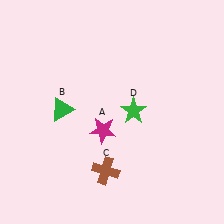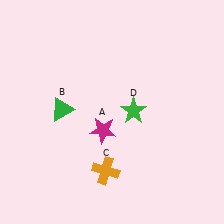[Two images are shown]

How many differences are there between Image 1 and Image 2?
There is 1 difference between the two images.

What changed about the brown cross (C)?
In Image 1, C is brown. In Image 2, it changed to orange.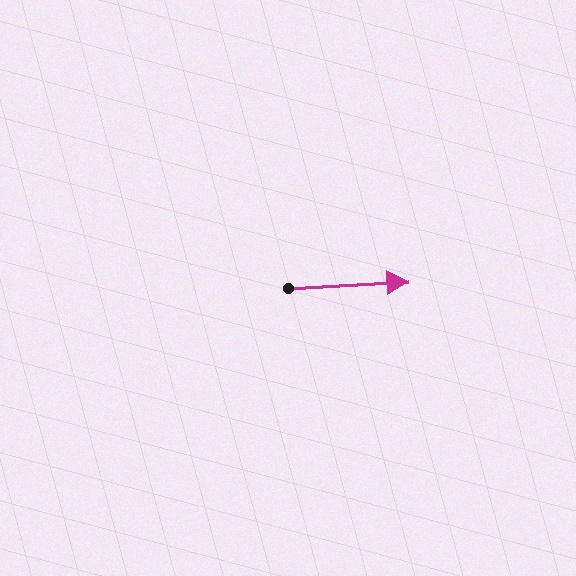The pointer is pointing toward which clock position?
Roughly 3 o'clock.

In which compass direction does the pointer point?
East.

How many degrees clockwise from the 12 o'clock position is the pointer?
Approximately 87 degrees.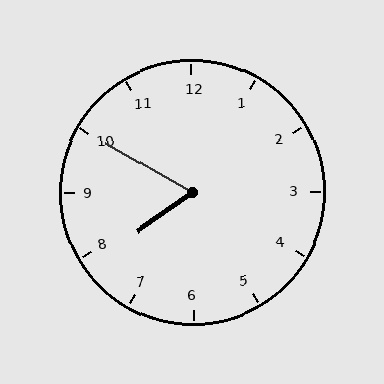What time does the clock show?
7:50.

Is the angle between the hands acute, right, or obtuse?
It is acute.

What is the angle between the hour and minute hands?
Approximately 65 degrees.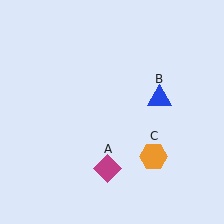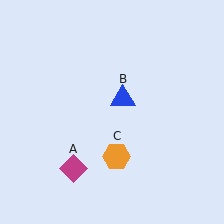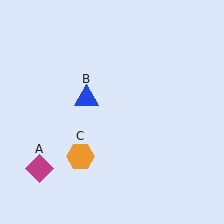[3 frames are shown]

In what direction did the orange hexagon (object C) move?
The orange hexagon (object C) moved left.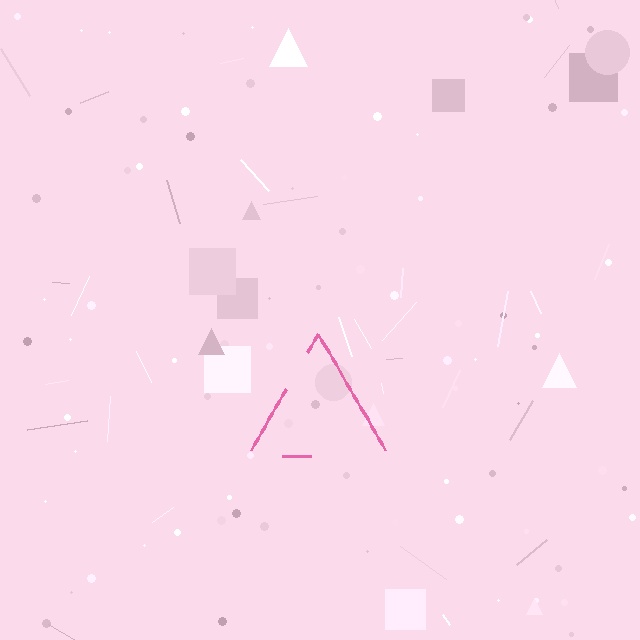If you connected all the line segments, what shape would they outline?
They would outline a triangle.